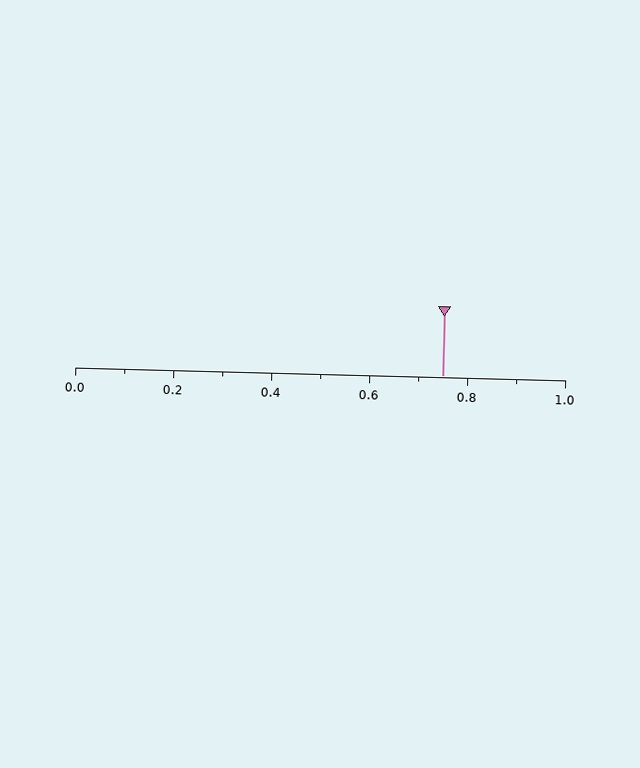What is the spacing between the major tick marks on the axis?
The major ticks are spaced 0.2 apart.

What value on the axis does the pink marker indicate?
The marker indicates approximately 0.75.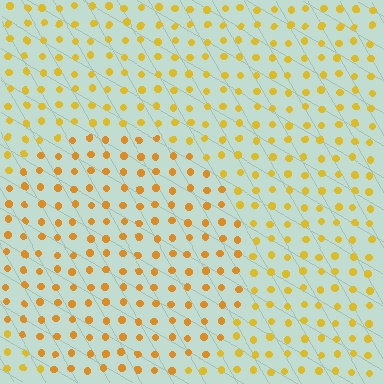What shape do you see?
I see a circle.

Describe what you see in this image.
The image is filled with small yellow elements in a uniform arrangement. A circle-shaped region is visible where the elements are tinted to a slightly different hue, forming a subtle color boundary.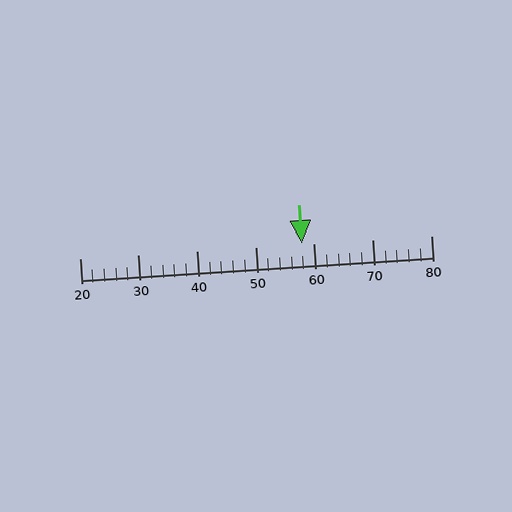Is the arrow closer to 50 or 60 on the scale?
The arrow is closer to 60.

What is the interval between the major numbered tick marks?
The major tick marks are spaced 10 units apart.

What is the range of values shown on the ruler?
The ruler shows values from 20 to 80.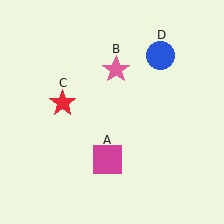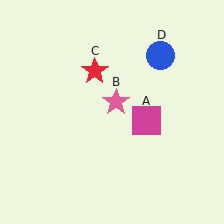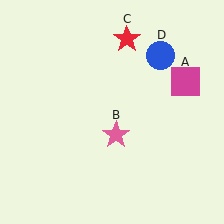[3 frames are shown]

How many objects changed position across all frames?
3 objects changed position: magenta square (object A), pink star (object B), red star (object C).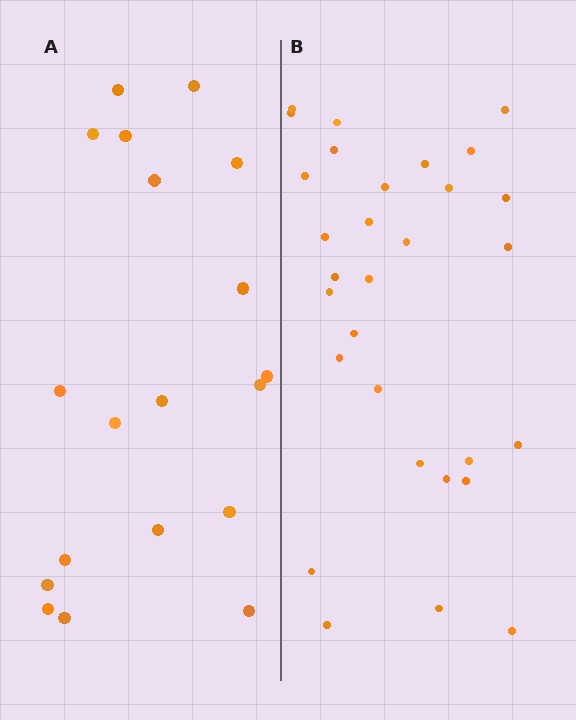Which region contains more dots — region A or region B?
Region B (the right region) has more dots.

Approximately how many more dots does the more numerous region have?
Region B has roughly 12 or so more dots than region A.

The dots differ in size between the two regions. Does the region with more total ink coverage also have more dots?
No. Region A has more total ink coverage because its dots are larger, but region B actually contains more individual dots. Total area can be misleading — the number of items is what matters here.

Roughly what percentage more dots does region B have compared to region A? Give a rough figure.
About 60% more.